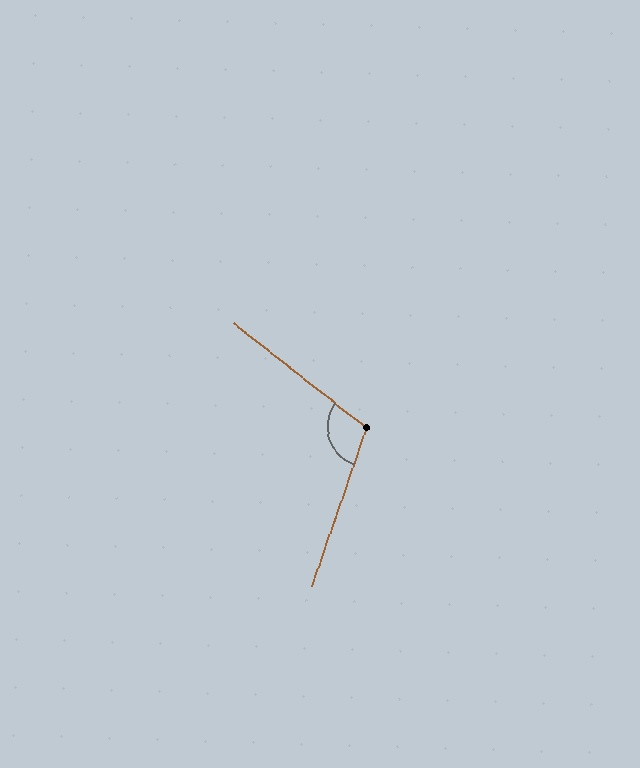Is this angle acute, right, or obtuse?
It is obtuse.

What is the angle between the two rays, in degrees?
Approximately 109 degrees.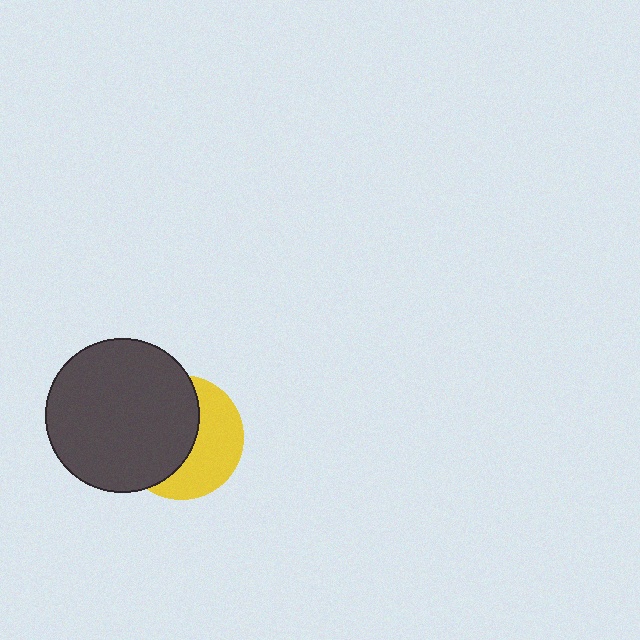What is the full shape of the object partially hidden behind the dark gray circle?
The partially hidden object is a yellow circle.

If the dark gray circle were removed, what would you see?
You would see the complete yellow circle.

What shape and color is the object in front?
The object in front is a dark gray circle.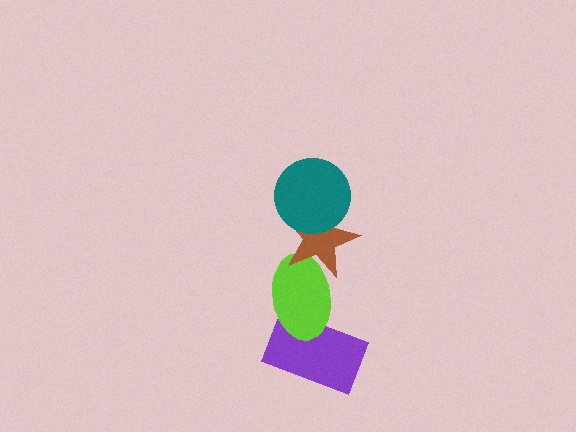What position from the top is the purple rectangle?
The purple rectangle is 4th from the top.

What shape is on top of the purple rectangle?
The lime ellipse is on top of the purple rectangle.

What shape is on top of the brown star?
The teal circle is on top of the brown star.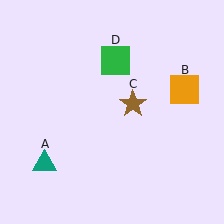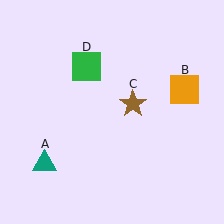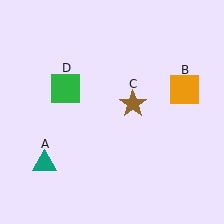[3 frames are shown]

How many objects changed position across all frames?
1 object changed position: green square (object D).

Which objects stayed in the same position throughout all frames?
Teal triangle (object A) and orange square (object B) and brown star (object C) remained stationary.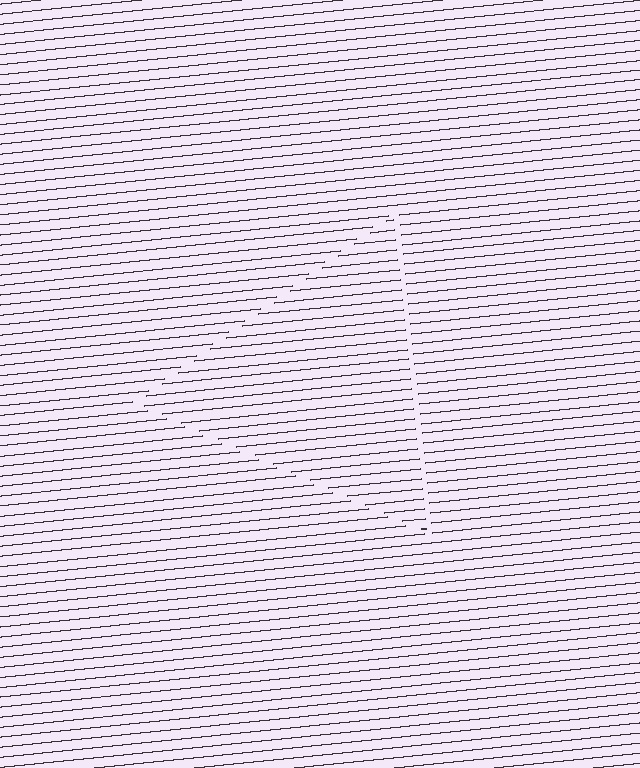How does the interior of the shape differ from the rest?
The interior of the shape contains the same grating, shifted by half a period — the contour is defined by the phase discontinuity where line-ends from the inner and outer gratings abut.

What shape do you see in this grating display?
An illusory triangle. The interior of the shape contains the same grating, shifted by half a period — the contour is defined by the phase discontinuity where line-ends from the inner and outer gratings abut.